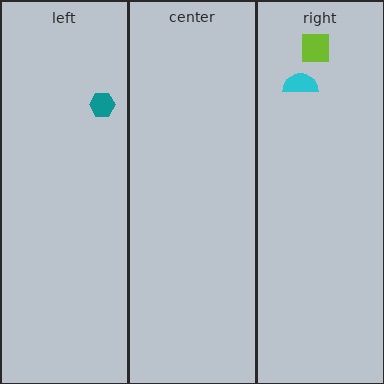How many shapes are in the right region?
2.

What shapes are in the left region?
The teal hexagon.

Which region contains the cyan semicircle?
The right region.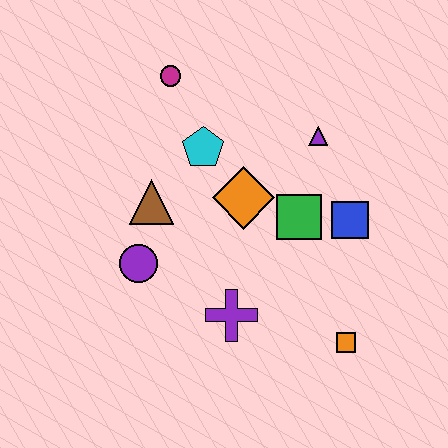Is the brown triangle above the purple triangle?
No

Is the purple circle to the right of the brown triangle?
No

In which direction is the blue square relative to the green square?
The blue square is to the right of the green square.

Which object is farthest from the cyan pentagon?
The orange square is farthest from the cyan pentagon.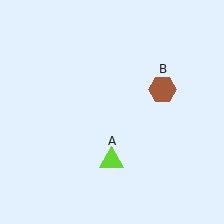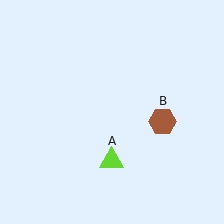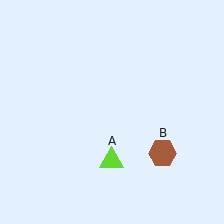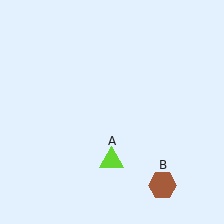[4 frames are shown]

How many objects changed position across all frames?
1 object changed position: brown hexagon (object B).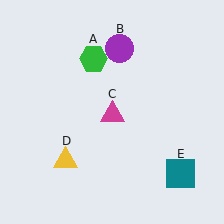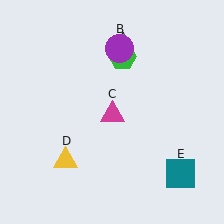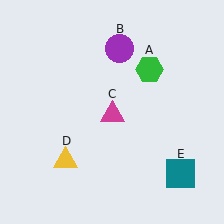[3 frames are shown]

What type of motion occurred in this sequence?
The green hexagon (object A) rotated clockwise around the center of the scene.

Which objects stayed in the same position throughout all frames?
Purple circle (object B) and magenta triangle (object C) and yellow triangle (object D) and teal square (object E) remained stationary.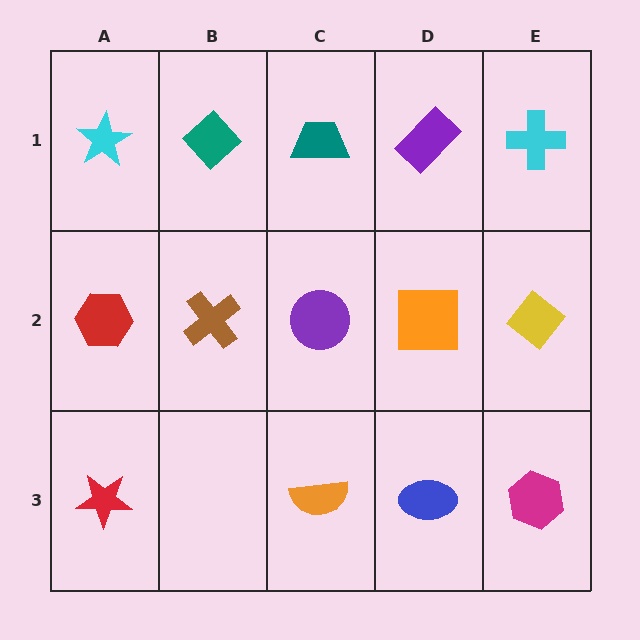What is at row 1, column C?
A teal trapezoid.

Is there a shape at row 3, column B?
No, that cell is empty.